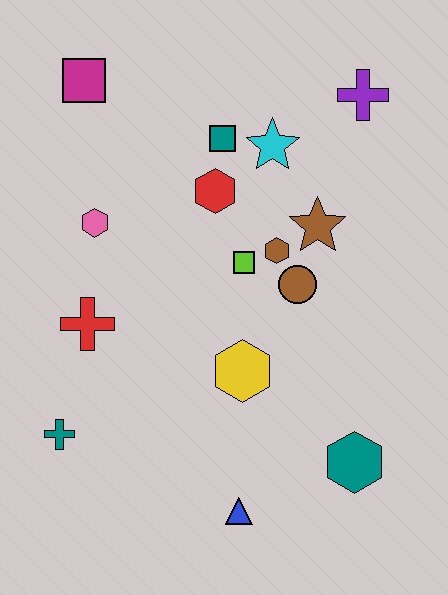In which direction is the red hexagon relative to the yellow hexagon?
The red hexagon is above the yellow hexagon.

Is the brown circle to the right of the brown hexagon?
Yes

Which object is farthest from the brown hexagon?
The teal cross is farthest from the brown hexagon.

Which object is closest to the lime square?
The brown hexagon is closest to the lime square.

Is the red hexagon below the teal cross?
No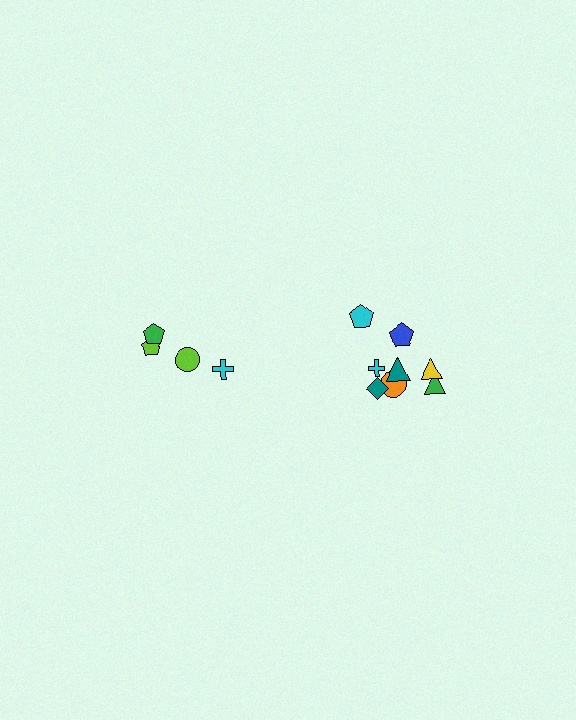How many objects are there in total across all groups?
There are 12 objects.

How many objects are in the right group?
There are 8 objects.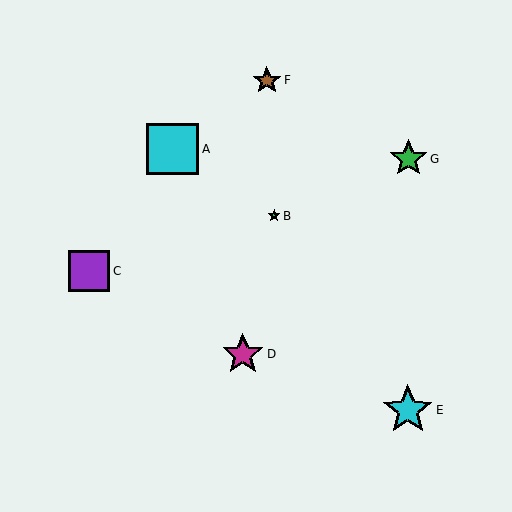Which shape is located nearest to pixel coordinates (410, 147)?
The green star (labeled G) at (408, 159) is nearest to that location.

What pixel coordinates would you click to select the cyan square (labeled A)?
Click at (173, 149) to select the cyan square A.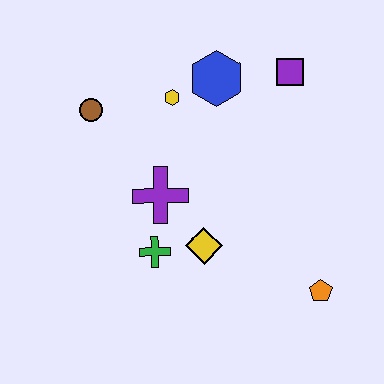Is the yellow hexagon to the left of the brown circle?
No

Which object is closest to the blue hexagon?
The yellow hexagon is closest to the blue hexagon.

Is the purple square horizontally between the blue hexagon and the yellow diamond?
No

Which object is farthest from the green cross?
The purple square is farthest from the green cross.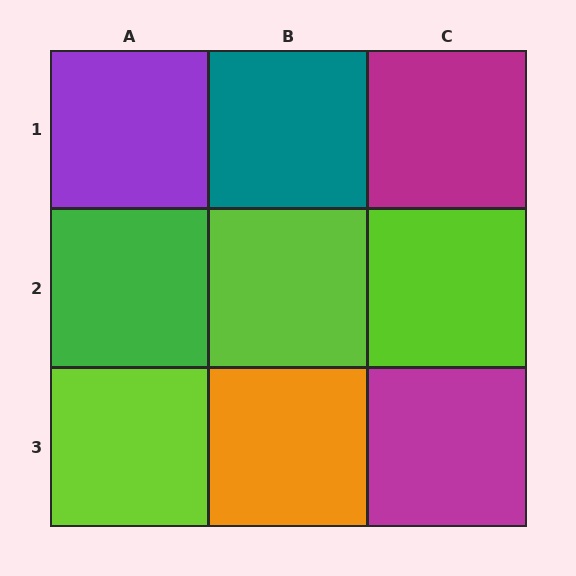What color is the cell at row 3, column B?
Orange.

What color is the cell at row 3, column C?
Magenta.